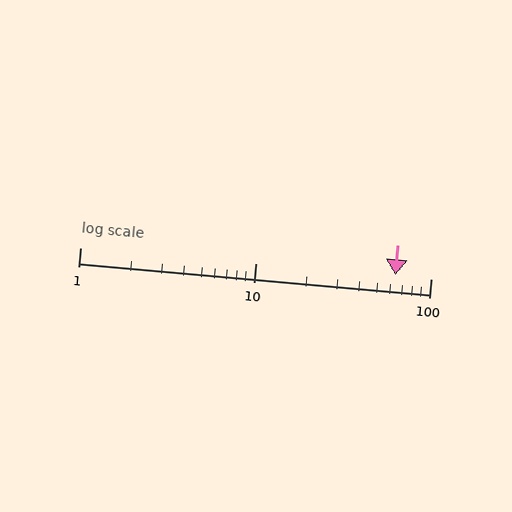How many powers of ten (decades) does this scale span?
The scale spans 2 decades, from 1 to 100.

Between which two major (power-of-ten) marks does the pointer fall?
The pointer is between 10 and 100.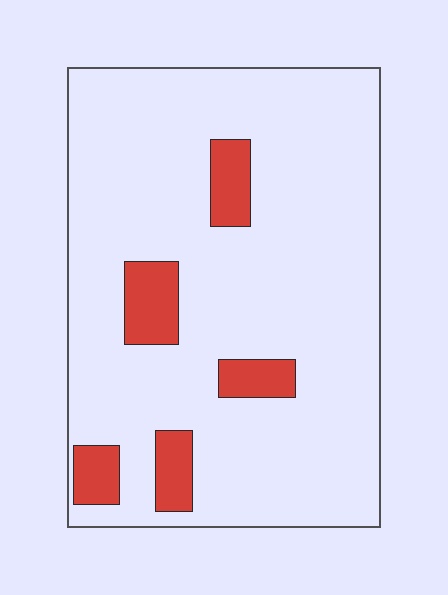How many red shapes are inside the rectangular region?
5.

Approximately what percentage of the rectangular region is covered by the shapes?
Approximately 10%.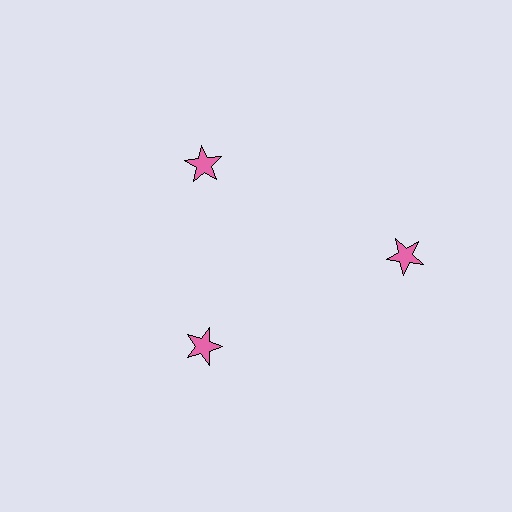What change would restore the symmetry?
The symmetry would be restored by moving it inward, back onto the ring so that all 3 stars sit at equal angles and equal distance from the center.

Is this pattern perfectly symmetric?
No. The 3 pink stars are arranged in a ring, but one element near the 3 o'clock position is pushed outward from the center, breaking the 3-fold rotational symmetry.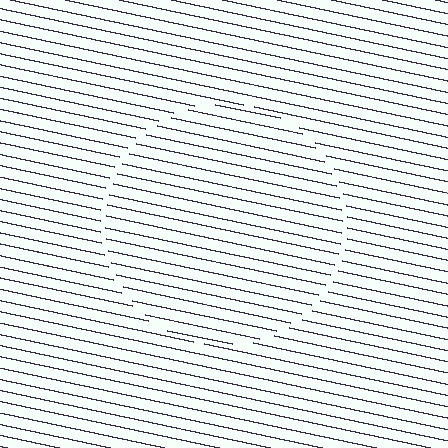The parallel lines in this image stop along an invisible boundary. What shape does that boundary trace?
An illusory circle. The interior of the shape contains the same grating, shifted by half a period — the contour is defined by the phase discontinuity where line-ends from the inner and outer gratings abut.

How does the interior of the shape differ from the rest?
The interior of the shape contains the same grating, shifted by half a period — the contour is defined by the phase discontinuity where line-ends from the inner and outer gratings abut.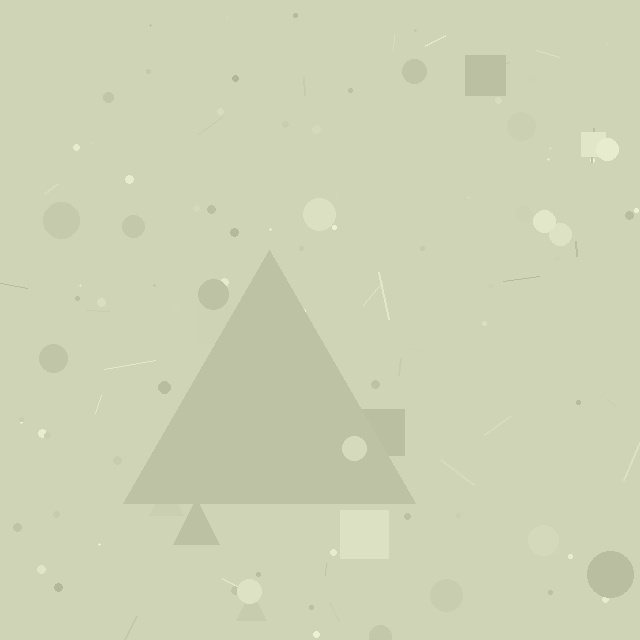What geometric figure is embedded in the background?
A triangle is embedded in the background.